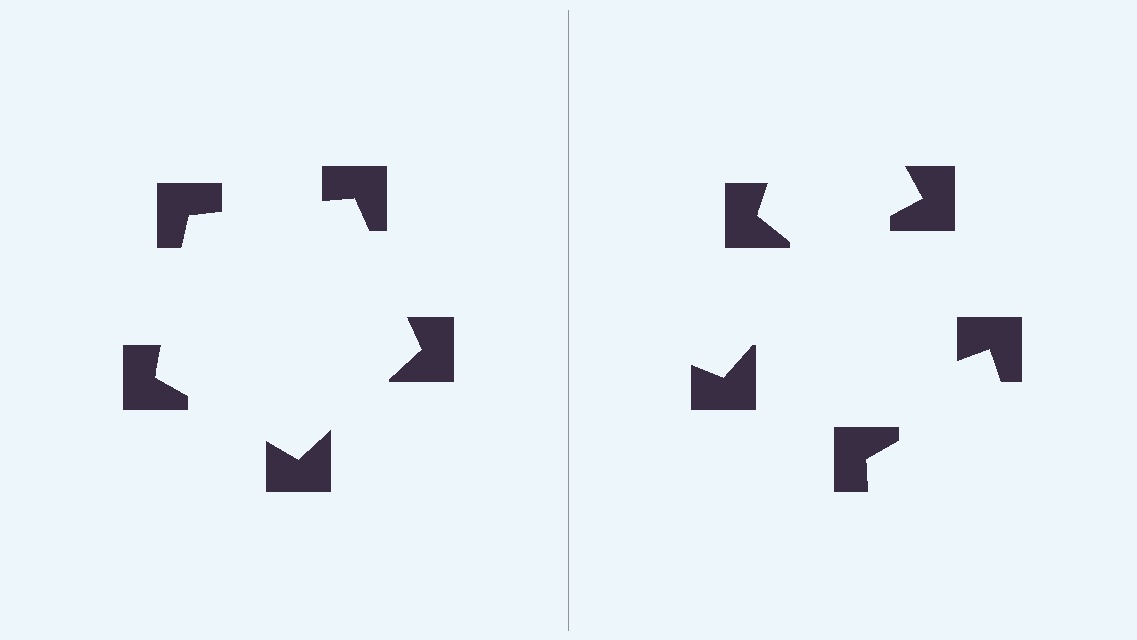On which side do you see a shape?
An illusory pentagon appears on the left side. On the right side the wedge cuts are rotated, so no coherent shape forms.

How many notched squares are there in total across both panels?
10 — 5 on each side.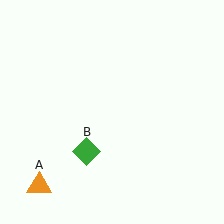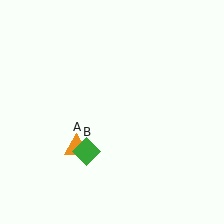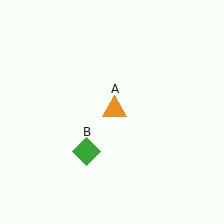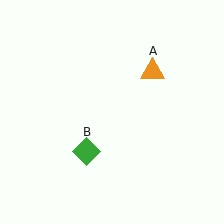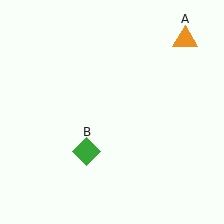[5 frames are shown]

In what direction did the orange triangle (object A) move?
The orange triangle (object A) moved up and to the right.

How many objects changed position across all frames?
1 object changed position: orange triangle (object A).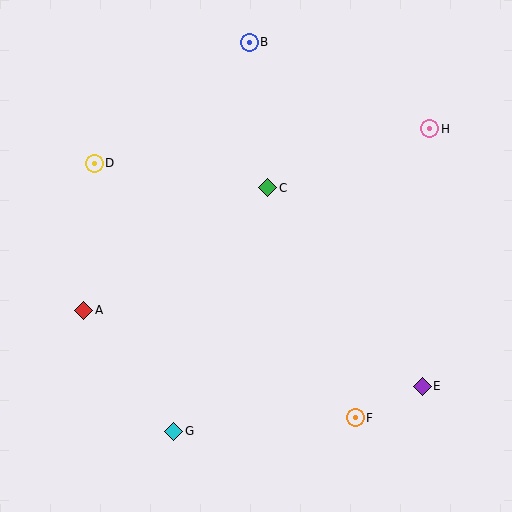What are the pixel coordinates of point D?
Point D is at (94, 163).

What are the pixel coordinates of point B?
Point B is at (249, 42).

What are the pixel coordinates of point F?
Point F is at (355, 418).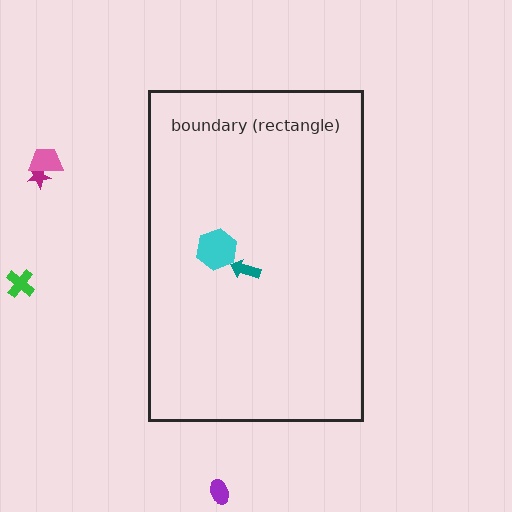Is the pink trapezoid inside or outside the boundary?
Outside.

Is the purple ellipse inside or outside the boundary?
Outside.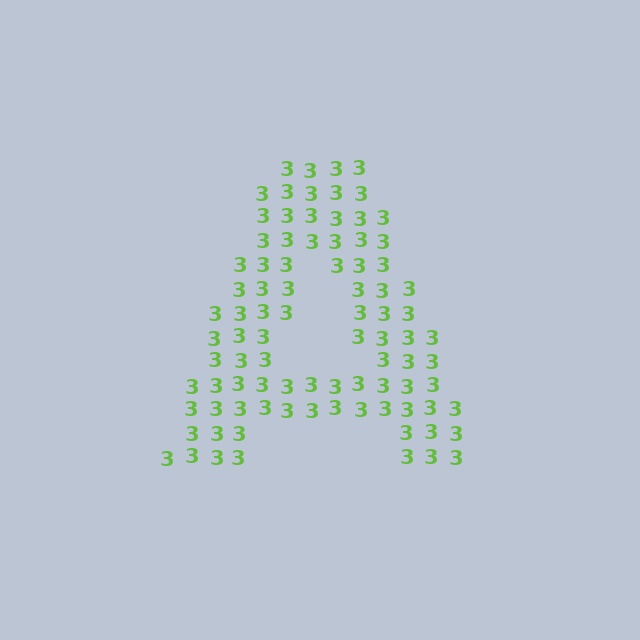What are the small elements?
The small elements are digit 3's.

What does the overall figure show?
The overall figure shows the letter A.